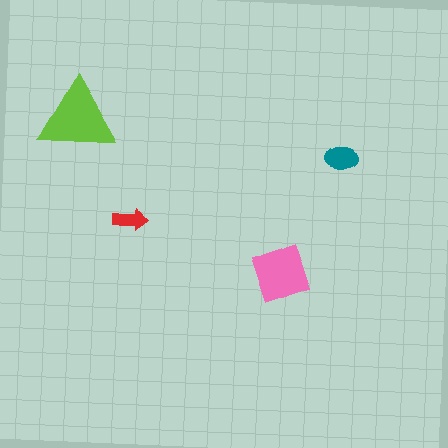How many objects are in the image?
There are 4 objects in the image.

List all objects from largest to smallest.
The lime triangle, the pink diamond, the teal ellipse, the red arrow.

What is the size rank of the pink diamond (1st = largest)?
2nd.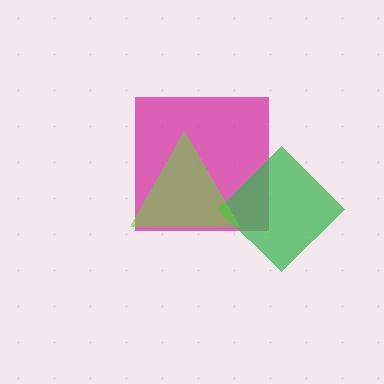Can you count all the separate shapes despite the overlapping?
Yes, there are 3 separate shapes.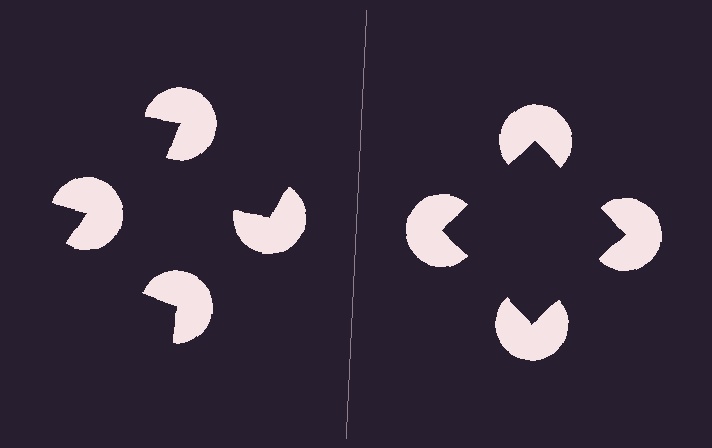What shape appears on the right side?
An illusory square.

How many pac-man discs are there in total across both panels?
8 — 4 on each side.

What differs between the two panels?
The pac-man discs are positioned identically on both sides; only the wedge orientations differ. On the right they align to a square; on the left they are misaligned.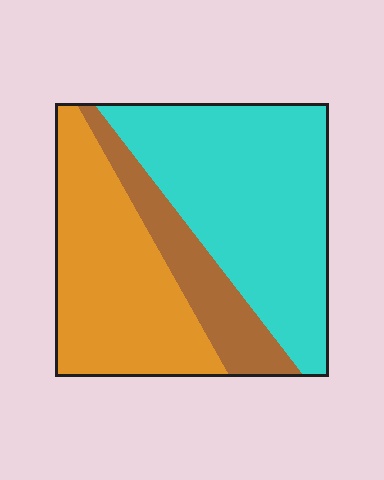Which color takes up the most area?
Cyan, at roughly 45%.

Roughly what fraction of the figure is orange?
Orange covers 36% of the figure.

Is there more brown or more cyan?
Cyan.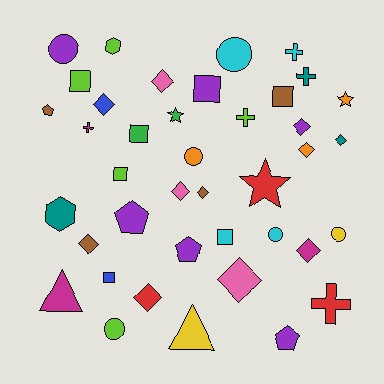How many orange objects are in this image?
There are 3 orange objects.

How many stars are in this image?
There are 3 stars.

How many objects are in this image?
There are 40 objects.